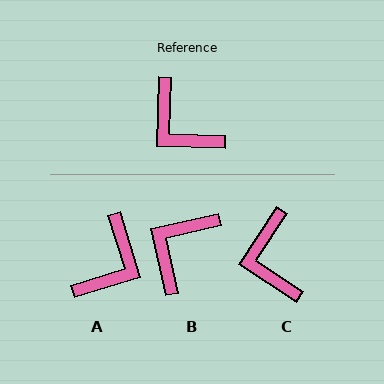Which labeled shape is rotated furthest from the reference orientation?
A, about 109 degrees away.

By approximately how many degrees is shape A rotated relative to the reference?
Approximately 109 degrees counter-clockwise.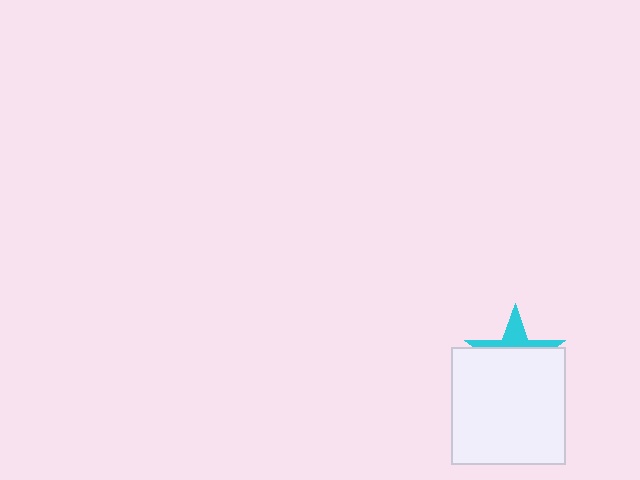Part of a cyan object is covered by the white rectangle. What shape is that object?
It is a star.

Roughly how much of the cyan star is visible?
A small part of it is visible (roughly 35%).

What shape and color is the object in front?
The object in front is a white rectangle.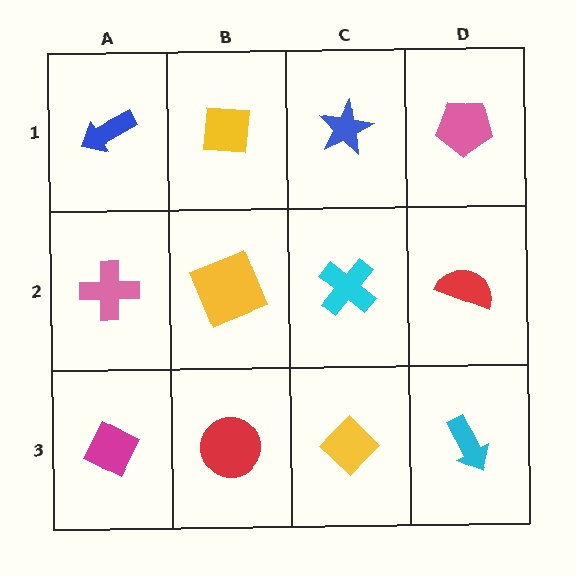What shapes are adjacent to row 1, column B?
A yellow square (row 2, column B), a blue arrow (row 1, column A), a blue star (row 1, column C).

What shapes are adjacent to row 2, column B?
A yellow square (row 1, column B), a red circle (row 3, column B), a pink cross (row 2, column A), a cyan cross (row 2, column C).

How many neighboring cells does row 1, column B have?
3.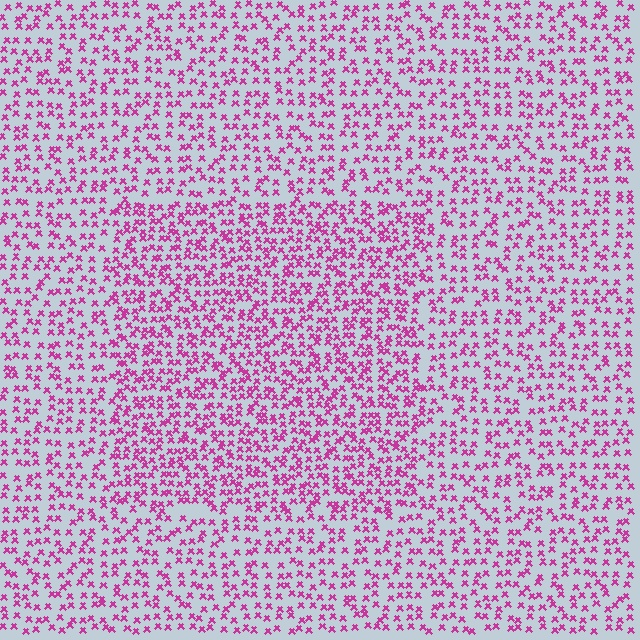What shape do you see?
I see a rectangle.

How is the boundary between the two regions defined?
The boundary is defined by a change in element density (approximately 1.6x ratio). All elements are the same color, size, and shape.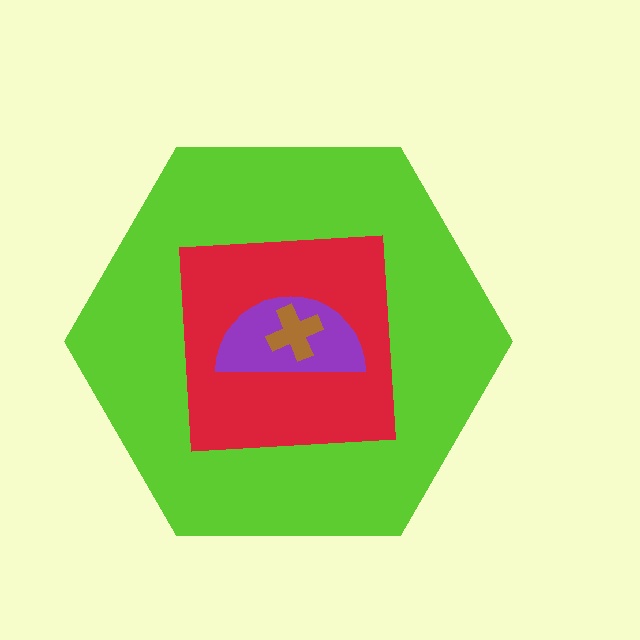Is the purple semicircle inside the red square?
Yes.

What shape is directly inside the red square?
The purple semicircle.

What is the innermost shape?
The brown cross.